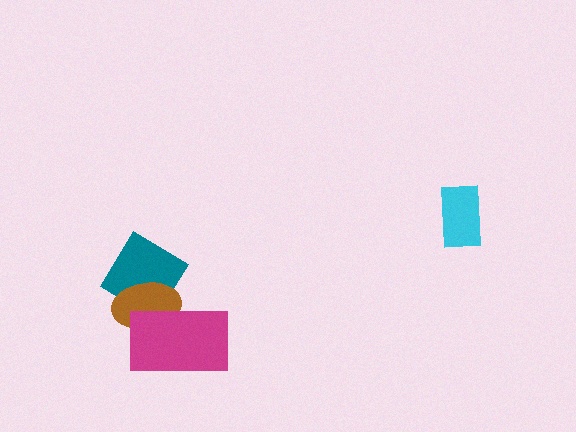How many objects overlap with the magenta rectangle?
2 objects overlap with the magenta rectangle.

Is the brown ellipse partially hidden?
Yes, it is partially covered by another shape.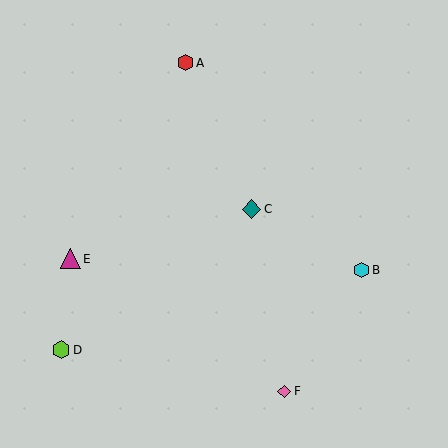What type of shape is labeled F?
Shape F is a pink diamond.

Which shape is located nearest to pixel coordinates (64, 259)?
The magenta triangle (labeled E) at (70, 259) is nearest to that location.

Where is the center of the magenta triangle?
The center of the magenta triangle is at (70, 259).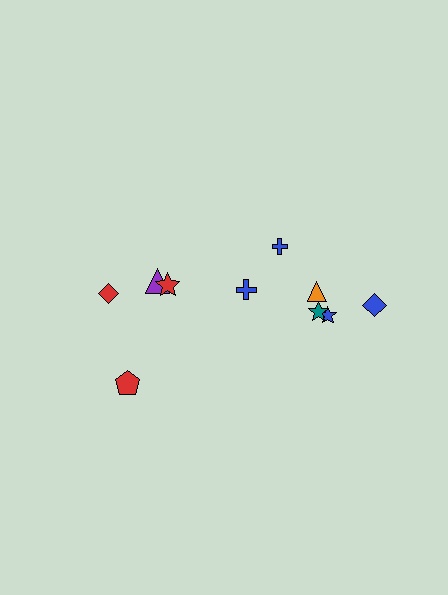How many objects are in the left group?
There are 4 objects.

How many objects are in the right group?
There are 6 objects.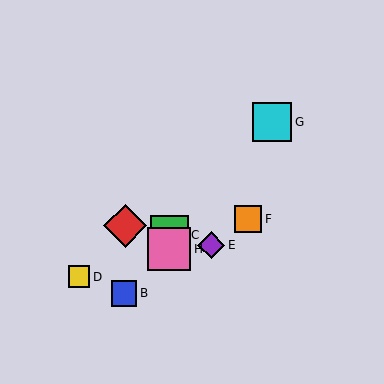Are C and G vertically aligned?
No, C is at x≈169 and G is at x≈272.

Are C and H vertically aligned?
Yes, both are at x≈169.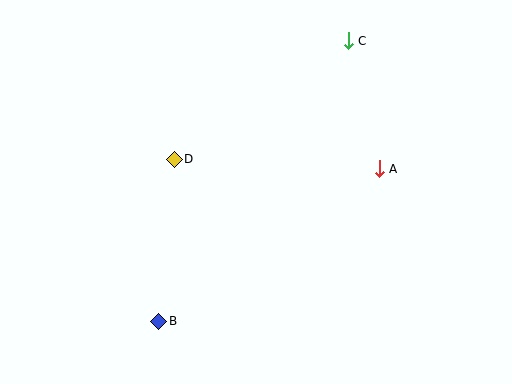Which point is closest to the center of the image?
Point D at (174, 159) is closest to the center.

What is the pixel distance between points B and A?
The distance between B and A is 268 pixels.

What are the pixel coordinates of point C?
Point C is at (348, 41).